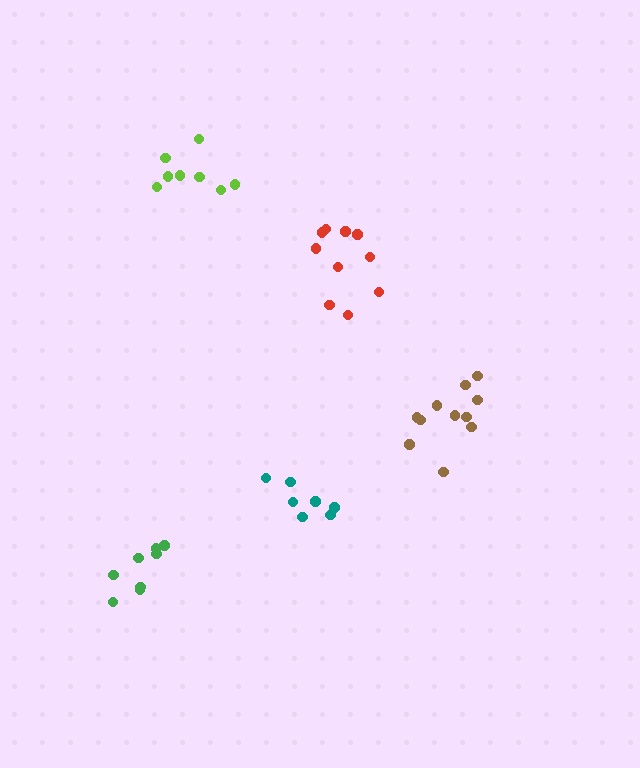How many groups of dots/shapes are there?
There are 5 groups.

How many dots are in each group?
Group 1: 7 dots, Group 2: 8 dots, Group 3: 11 dots, Group 4: 8 dots, Group 5: 10 dots (44 total).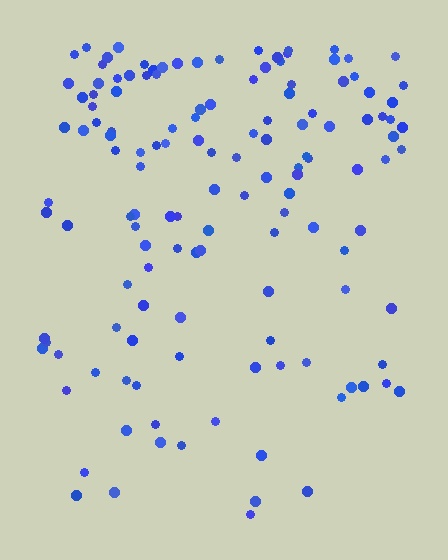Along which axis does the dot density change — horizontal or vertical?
Vertical.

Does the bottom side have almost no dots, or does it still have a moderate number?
Still a moderate number, just noticeably fewer than the top.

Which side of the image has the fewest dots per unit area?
The bottom.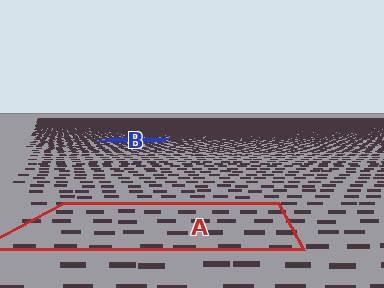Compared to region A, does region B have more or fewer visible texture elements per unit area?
Region B has more texture elements per unit area — they are packed more densely because it is farther away.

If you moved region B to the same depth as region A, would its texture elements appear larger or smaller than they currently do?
They would appear larger. At a closer depth, the same texture elements are projected at a bigger on-screen size.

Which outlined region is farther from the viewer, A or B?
Region B is farther from the viewer — the texture elements inside it appear smaller and more densely packed.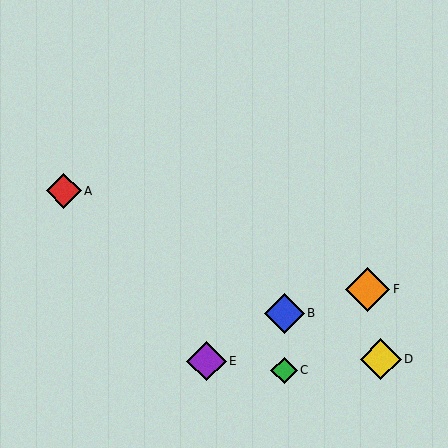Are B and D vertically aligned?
No, B is at x≈284 and D is at x≈381.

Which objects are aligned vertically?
Objects B, C are aligned vertically.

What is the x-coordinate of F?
Object F is at x≈368.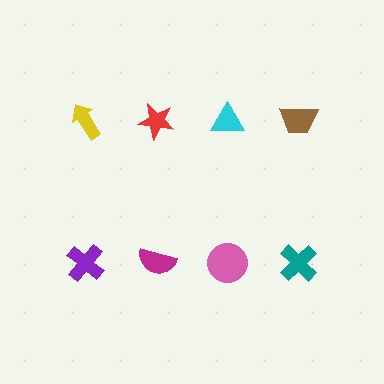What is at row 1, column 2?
A red star.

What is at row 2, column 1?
A purple cross.